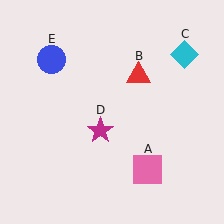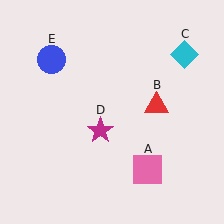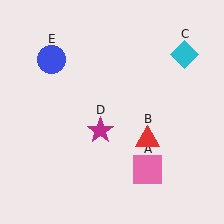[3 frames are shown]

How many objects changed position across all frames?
1 object changed position: red triangle (object B).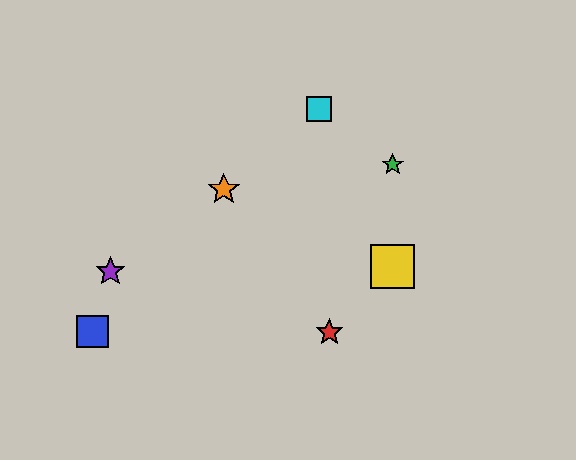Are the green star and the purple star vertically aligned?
No, the green star is at x≈393 and the purple star is at x≈110.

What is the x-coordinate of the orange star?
The orange star is at x≈224.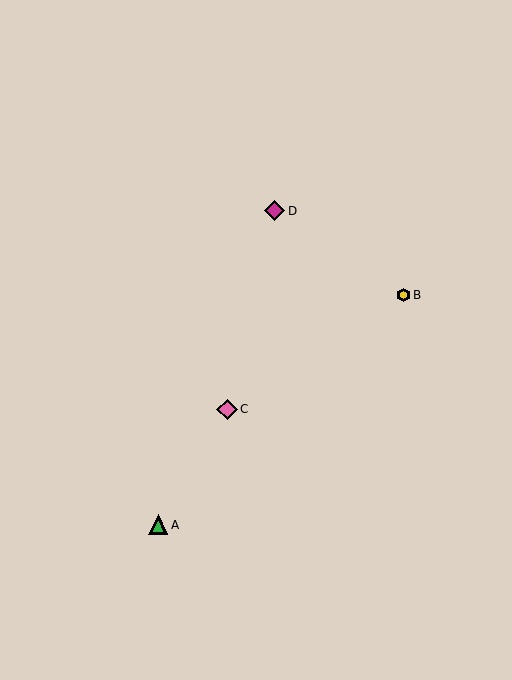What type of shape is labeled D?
Shape D is a magenta diamond.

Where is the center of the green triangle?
The center of the green triangle is at (158, 525).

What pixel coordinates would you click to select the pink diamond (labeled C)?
Click at (227, 409) to select the pink diamond C.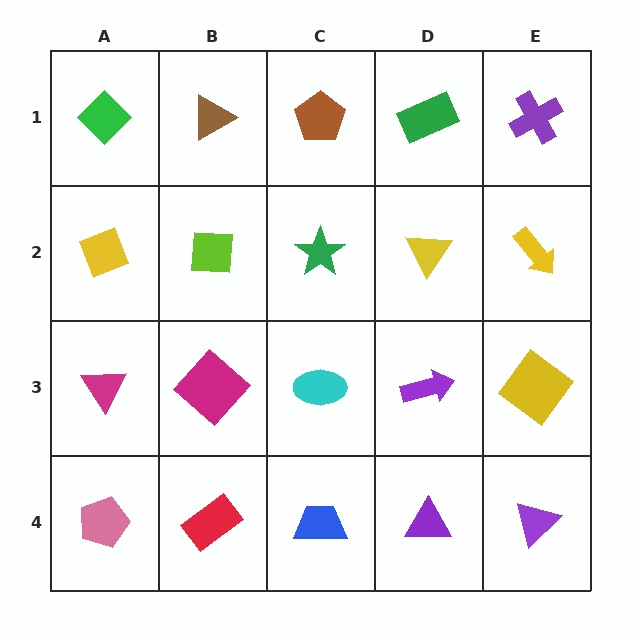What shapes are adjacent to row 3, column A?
A yellow diamond (row 2, column A), a pink pentagon (row 4, column A), a magenta diamond (row 3, column B).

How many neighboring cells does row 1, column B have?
3.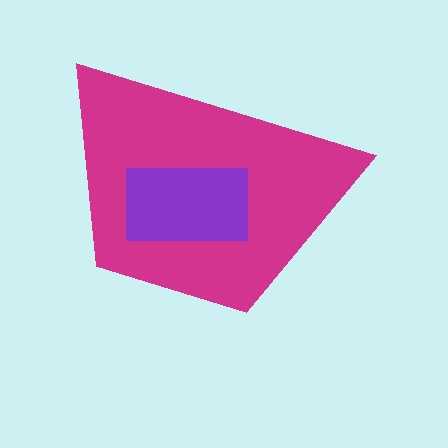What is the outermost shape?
The magenta trapezoid.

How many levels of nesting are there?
2.